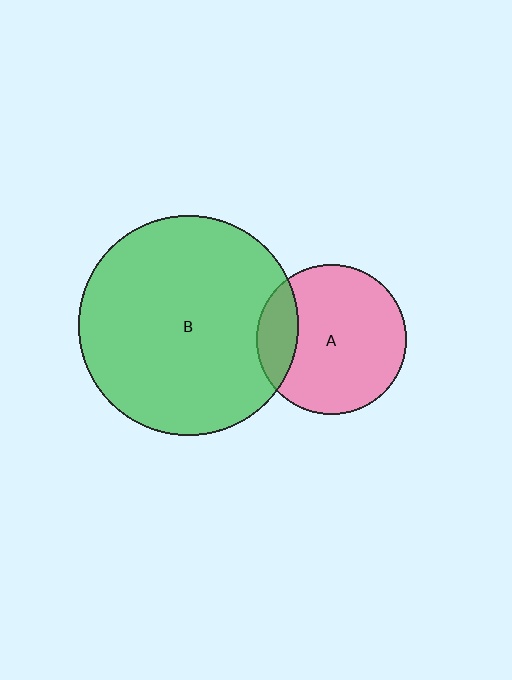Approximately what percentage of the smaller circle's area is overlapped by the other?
Approximately 20%.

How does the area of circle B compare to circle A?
Approximately 2.2 times.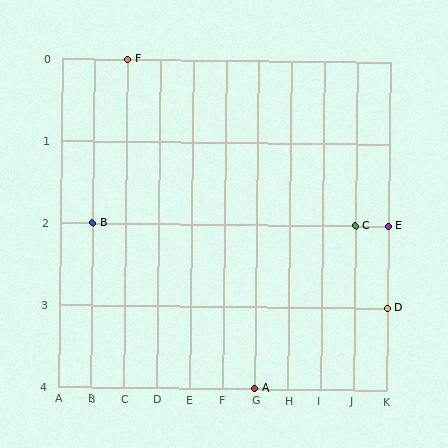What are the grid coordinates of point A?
Point A is at grid coordinates (G, 4).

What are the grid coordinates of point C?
Point C is at grid coordinates (J, 2).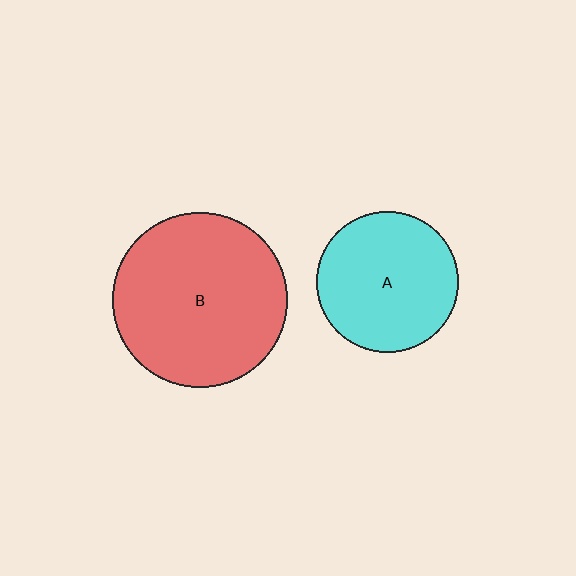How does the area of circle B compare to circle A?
Approximately 1.5 times.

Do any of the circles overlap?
No, none of the circles overlap.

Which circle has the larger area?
Circle B (red).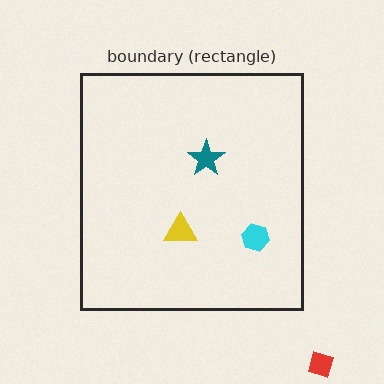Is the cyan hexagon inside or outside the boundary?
Inside.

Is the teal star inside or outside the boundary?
Inside.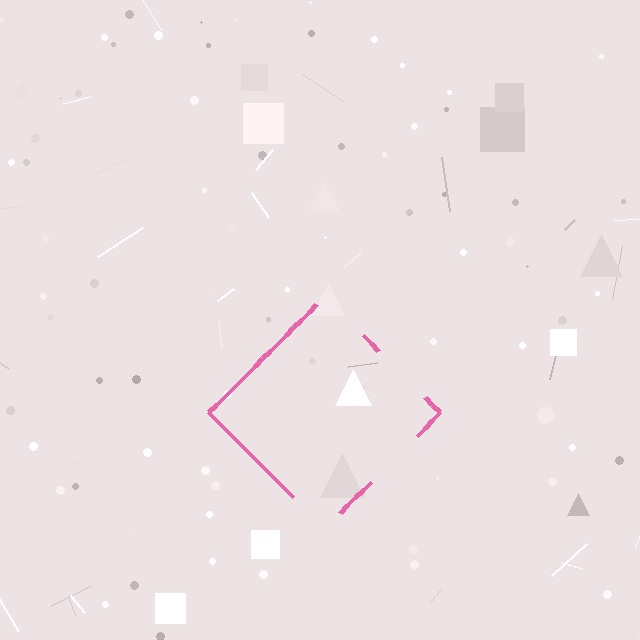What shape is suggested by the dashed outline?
The dashed outline suggests a diamond.